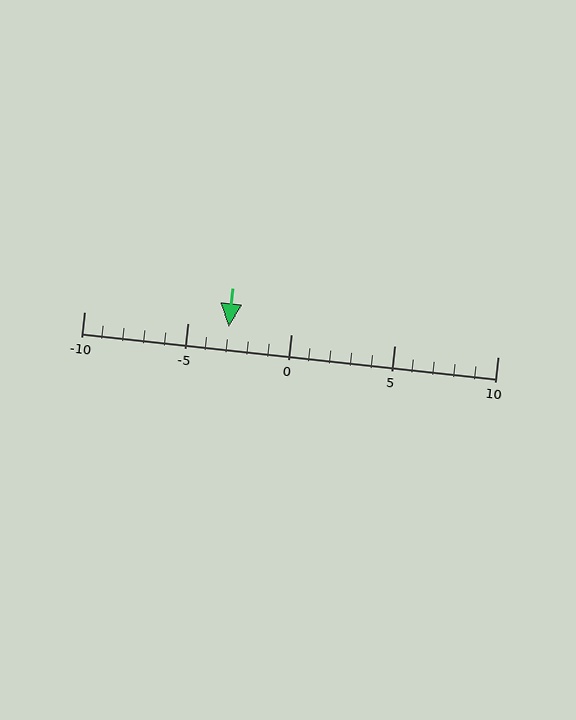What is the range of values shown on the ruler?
The ruler shows values from -10 to 10.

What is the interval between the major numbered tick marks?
The major tick marks are spaced 5 units apart.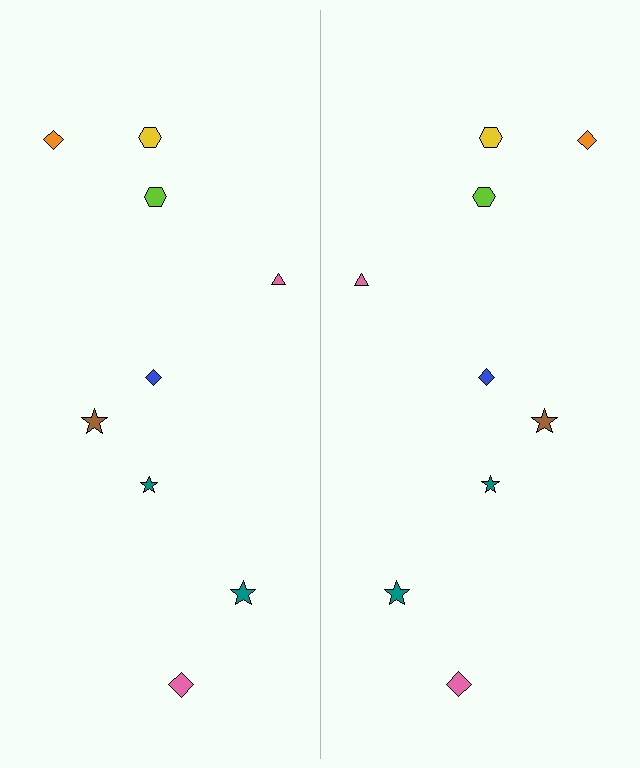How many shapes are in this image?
There are 18 shapes in this image.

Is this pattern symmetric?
Yes, this pattern has bilateral (reflection) symmetry.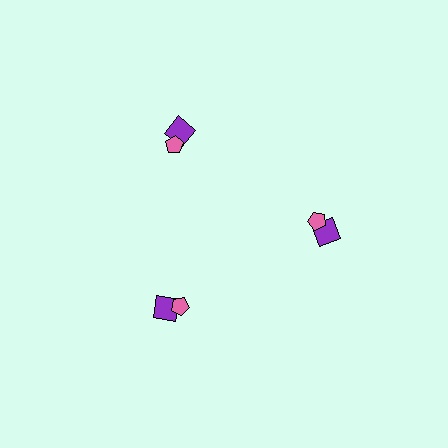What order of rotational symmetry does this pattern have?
This pattern has 3-fold rotational symmetry.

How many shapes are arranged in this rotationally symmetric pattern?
There are 6 shapes, arranged in 3 groups of 2.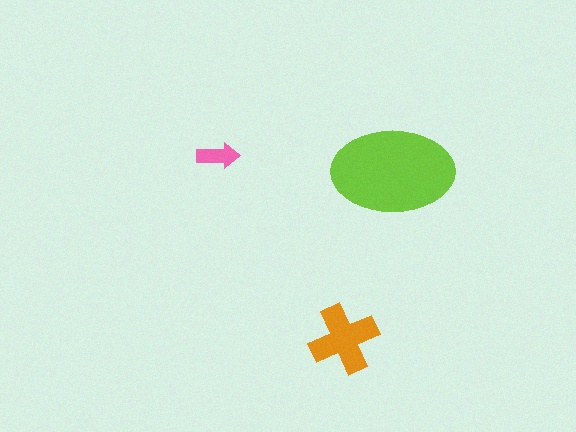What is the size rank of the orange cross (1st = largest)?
2nd.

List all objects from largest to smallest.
The lime ellipse, the orange cross, the pink arrow.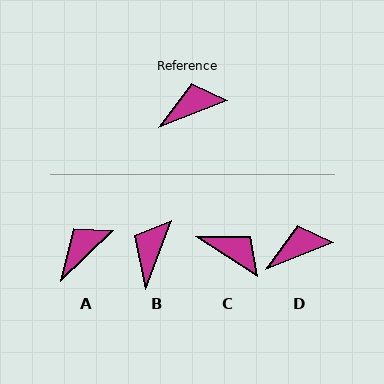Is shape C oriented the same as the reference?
No, it is off by about 54 degrees.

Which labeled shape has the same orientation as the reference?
D.